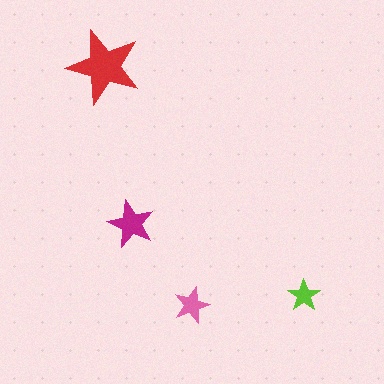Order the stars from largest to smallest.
the red one, the magenta one, the pink one, the lime one.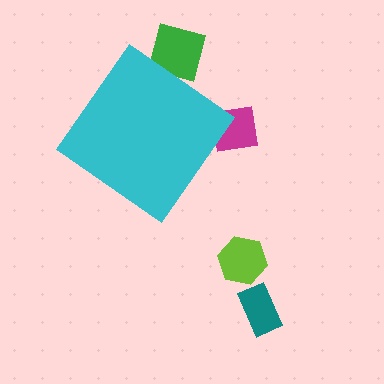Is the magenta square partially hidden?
Yes, the magenta square is partially hidden behind the cyan diamond.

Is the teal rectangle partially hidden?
No, the teal rectangle is fully visible.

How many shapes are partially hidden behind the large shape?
2 shapes are partially hidden.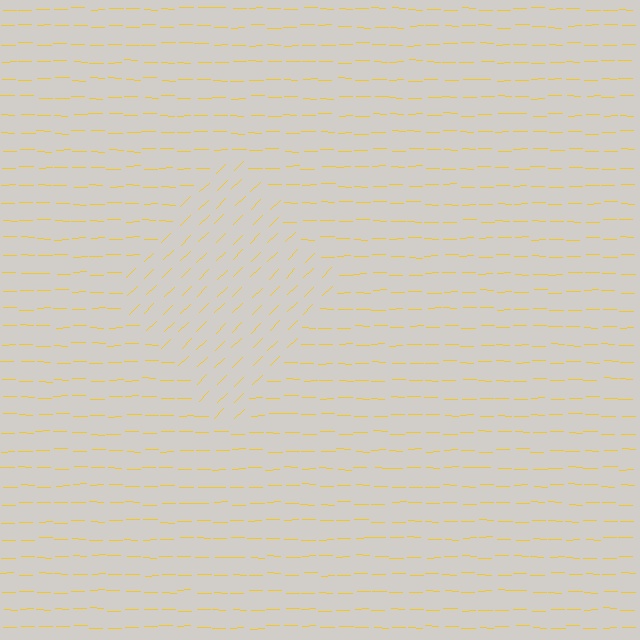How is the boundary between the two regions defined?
The boundary is defined purely by a change in line orientation (approximately 45 degrees difference). All lines are the same color and thickness.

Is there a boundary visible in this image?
Yes, there is a texture boundary formed by a change in line orientation.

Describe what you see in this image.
The image is filled with small yellow line segments. A diamond region in the image has lines oriented differently from the surrounding lines, creating a visible texture boundary.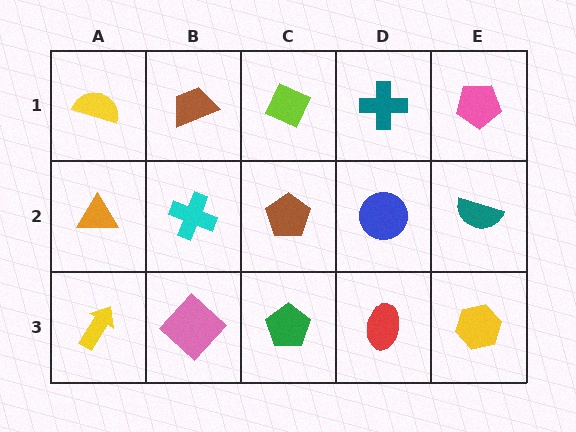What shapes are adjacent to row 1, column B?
A cyan cross (row 2, column B), a yellow semicircle (row 1, column A), a lime diamond (row 1, column C).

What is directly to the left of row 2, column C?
A cyan cross.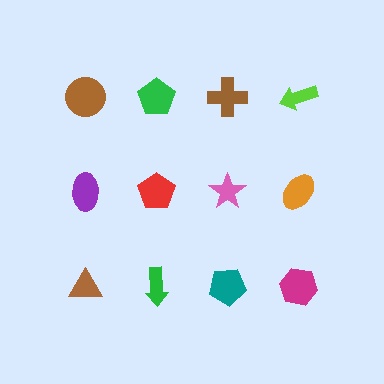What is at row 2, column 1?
A purple ellipse.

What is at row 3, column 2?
A green arrow.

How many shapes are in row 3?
4 shapes.